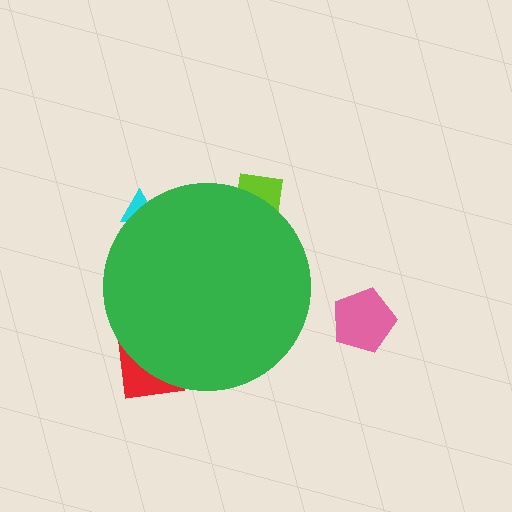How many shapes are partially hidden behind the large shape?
3 shapes are partially hidden.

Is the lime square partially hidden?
Yes, the lime square is partially hidden behind the green circle.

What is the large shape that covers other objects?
A green circle.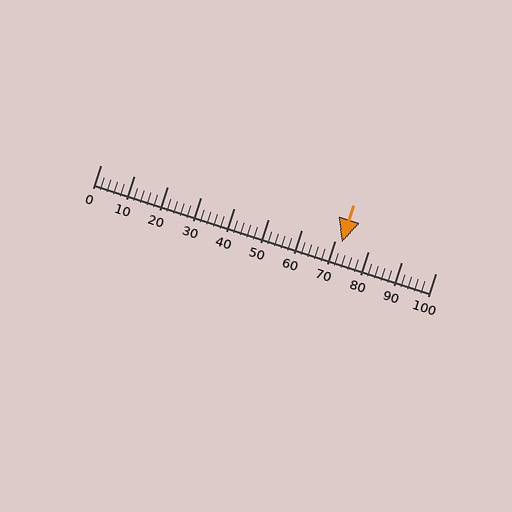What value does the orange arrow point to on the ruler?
The orange arrow points to approximately 72.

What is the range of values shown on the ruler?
The ruler shows values from 0 to 100.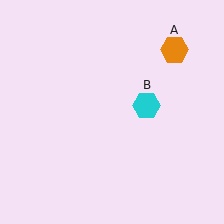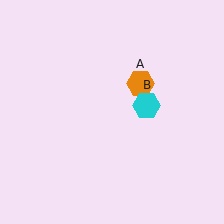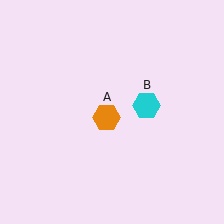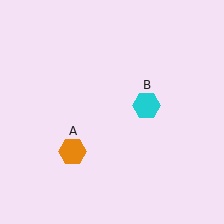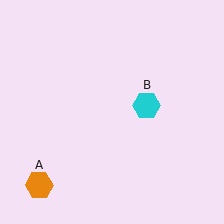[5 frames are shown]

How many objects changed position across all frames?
1 object changed position: orange hexagon (object A).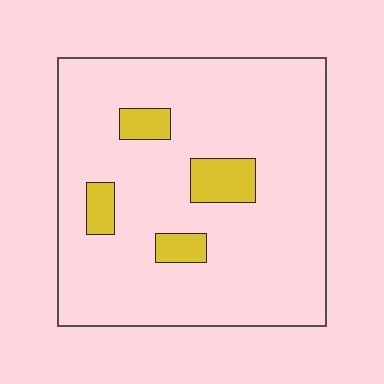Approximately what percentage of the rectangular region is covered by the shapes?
Approximately 10%.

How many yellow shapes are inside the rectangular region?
4.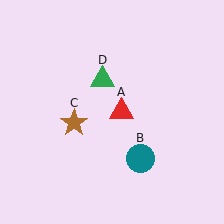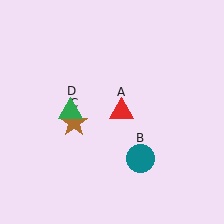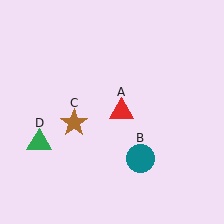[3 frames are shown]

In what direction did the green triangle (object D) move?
The green triangle (object D) moved down and to the left.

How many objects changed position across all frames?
1 object changed position: green triangle (object D).